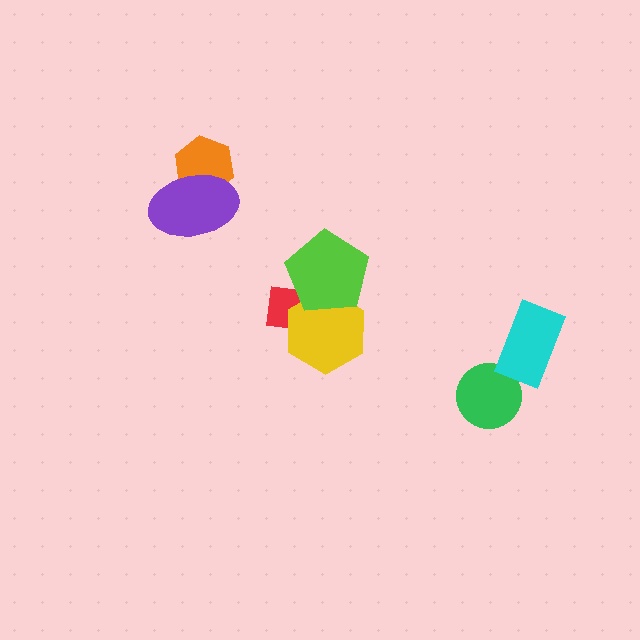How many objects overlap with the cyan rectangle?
0 objects overlap with the cyan rectangle.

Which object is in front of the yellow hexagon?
The lime pentagon is in front of the yellow hexagon.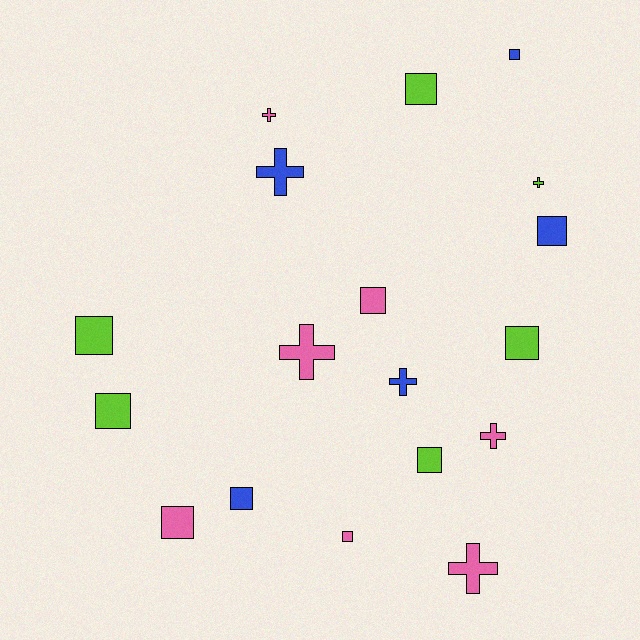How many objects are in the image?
There are 18 objects.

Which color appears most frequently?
Pink, with 7 objects.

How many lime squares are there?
There are 5 lime squares.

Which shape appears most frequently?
Square, with 11 objects.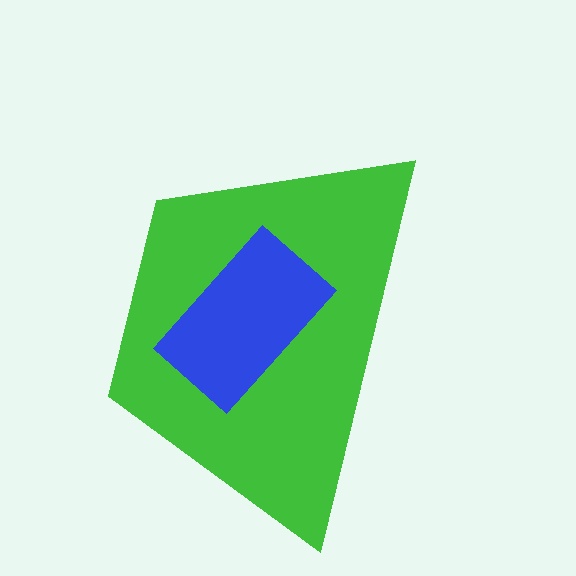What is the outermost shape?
The green trapezoid.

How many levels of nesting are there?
2.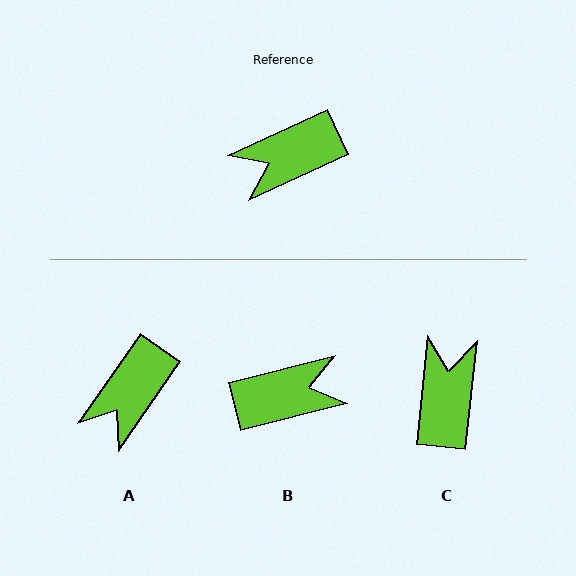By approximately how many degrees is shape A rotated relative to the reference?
Approximately 31 degrees counter-clockwise.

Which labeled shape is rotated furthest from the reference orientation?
B, about 170 degrees away.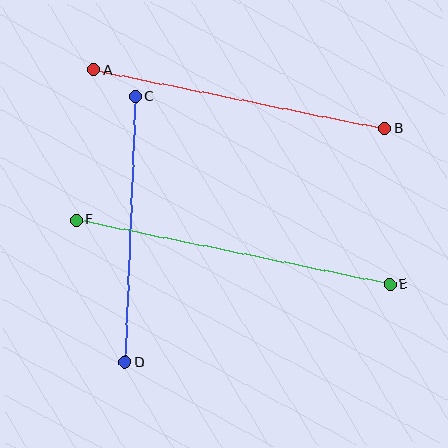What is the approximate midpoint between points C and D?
The midpoint is at approximately (130, 229) pixels.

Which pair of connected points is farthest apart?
Points E and F are farthest apart.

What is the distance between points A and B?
The distance is approximately 296 pixels.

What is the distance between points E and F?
The distance is approximately 320 pixels.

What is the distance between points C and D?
The distance is approximately 266 pixels.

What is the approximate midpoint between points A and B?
The midpoint is at approximately (239, 99) pixels.